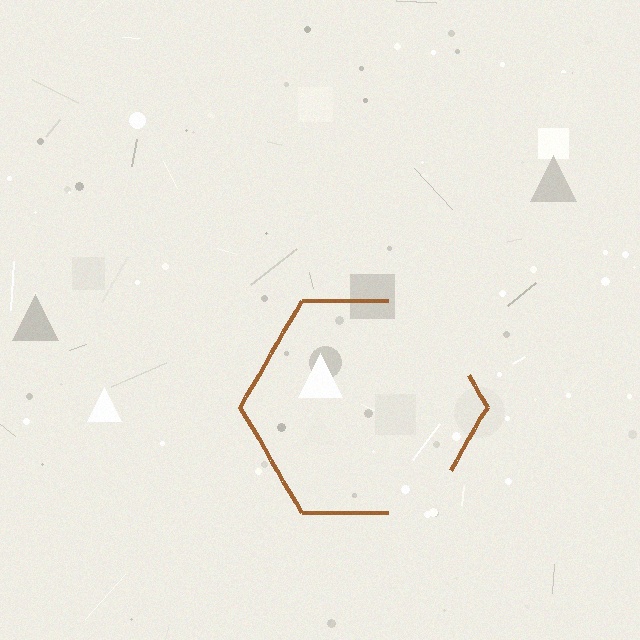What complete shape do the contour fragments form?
The contour fragments form a hexagon.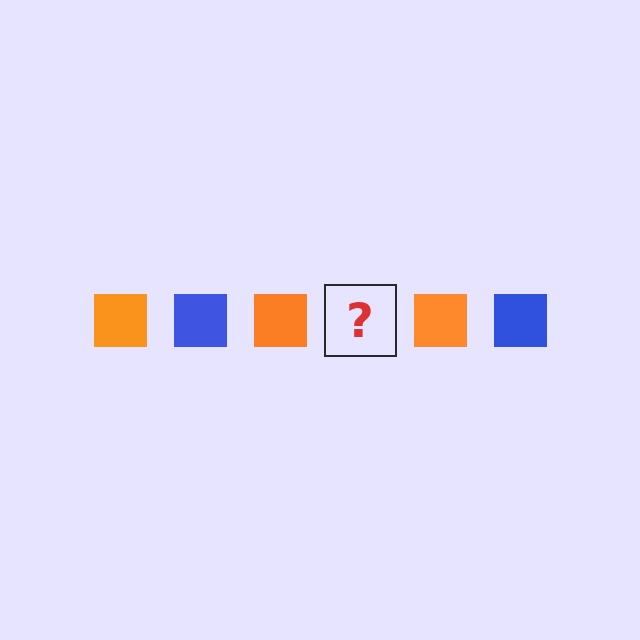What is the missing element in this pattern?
The missing element is a blue square.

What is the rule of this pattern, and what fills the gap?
The rule is that the pattern cycles through orange, blue squares. The gap should be filled with a blue square.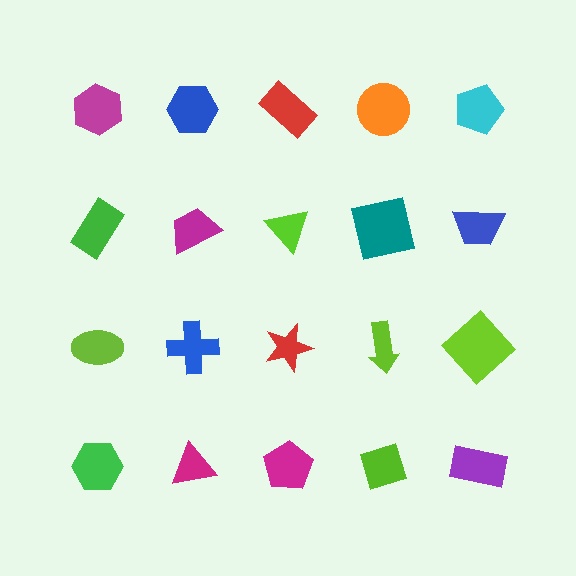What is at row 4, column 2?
A magenta triangle.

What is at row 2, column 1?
A green rectangle.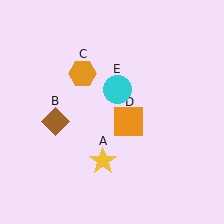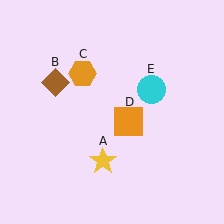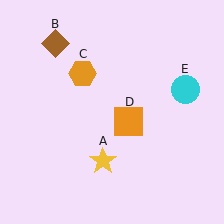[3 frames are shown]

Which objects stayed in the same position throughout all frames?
Yellow star (object A) and orange hexagon (object C) and orange square (object D) remained stationary.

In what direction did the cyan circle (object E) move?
The cyan circle (object E) moved right.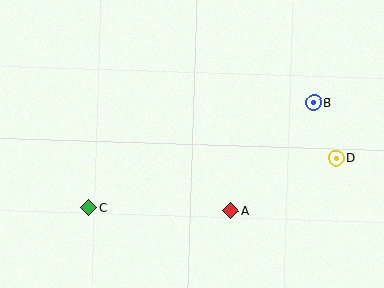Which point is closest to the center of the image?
Point A at (231, 211) is closest to the center.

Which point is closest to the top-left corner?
Point C is closest to the top-left corner.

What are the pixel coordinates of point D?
Point D is at (336, 158).